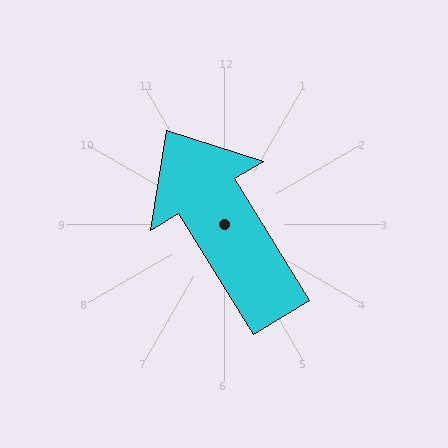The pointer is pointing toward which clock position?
Roughly 11 o'clock.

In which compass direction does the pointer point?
Northwest.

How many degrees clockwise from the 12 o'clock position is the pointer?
Approximately 329 degrees.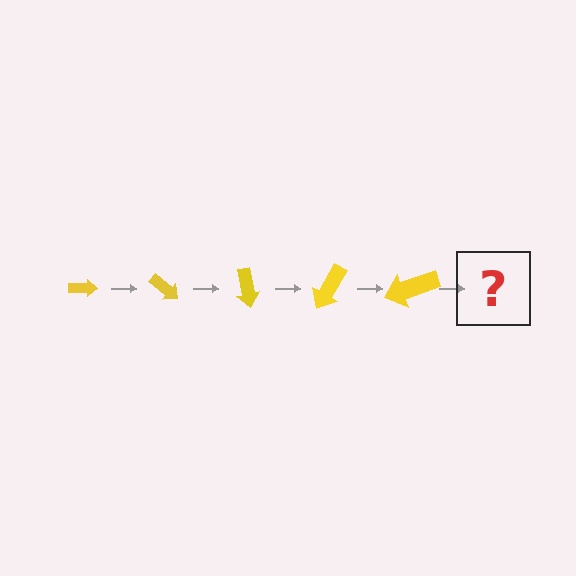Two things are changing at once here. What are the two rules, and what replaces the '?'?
The two rules are that the arrow grows larger each step and it rotates 40 degrees each step. The '?' should be an arrow, larger than the previous one and rotated 200 degrees from the start.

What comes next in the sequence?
The next element should be an arrow, larger than the previous one and rotated 200 degrees from the start.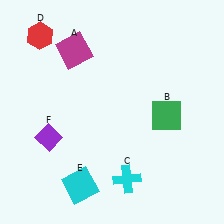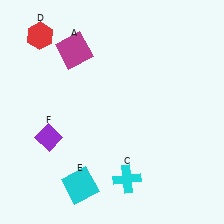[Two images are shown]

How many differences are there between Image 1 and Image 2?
There is 1 difference between the two images.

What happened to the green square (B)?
The green square (B) was removed in Image 2. It was in the bottom-right area of Image 1.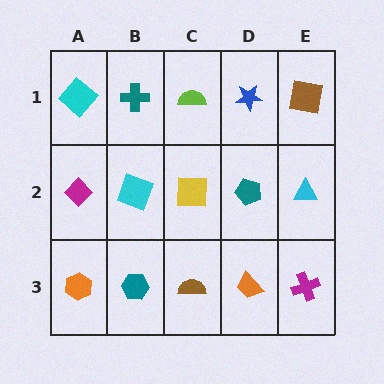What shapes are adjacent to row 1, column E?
A cyan triangle (row 2, column E), a blue star (row 1, column D).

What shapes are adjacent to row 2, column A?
A cyan diamond (row 1, column A), an orange hexagon (row 3, column A), a cyan square (row 2, column B).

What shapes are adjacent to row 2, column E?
A brown square (row 1, column E), a magenta cross (row 3, column E), a teal pentagon (row 2, column D).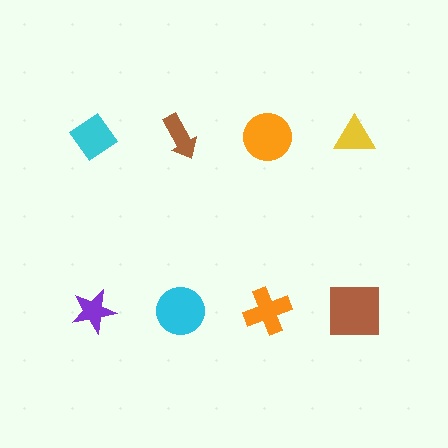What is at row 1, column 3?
An orange circle.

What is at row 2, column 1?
A purple star.